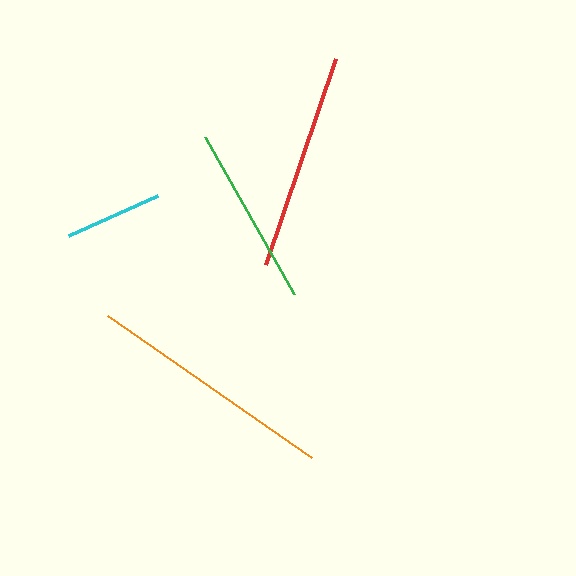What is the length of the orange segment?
The orange segment is approximately 249 pixels long.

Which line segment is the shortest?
The cyan line is the shortest at approximately 98 pixels.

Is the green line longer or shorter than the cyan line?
The green line is longer than the cyan line.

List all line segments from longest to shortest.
From longest to shortest: orange, red, green, cyan.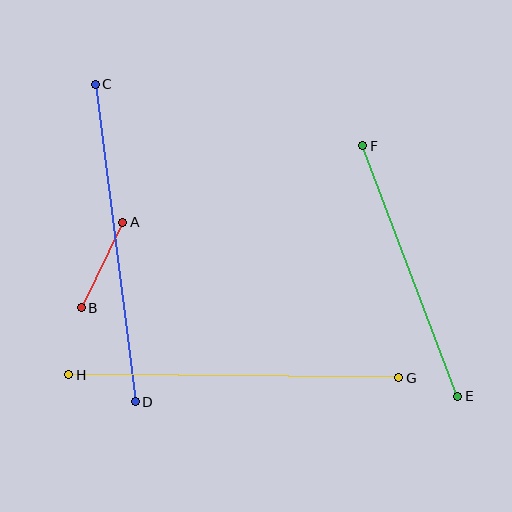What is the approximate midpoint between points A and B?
The midpoint is at approximately (102, 265) pixels.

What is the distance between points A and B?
The distance is approximately 95 pixels.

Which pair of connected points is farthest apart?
Points G and H are farthest apart.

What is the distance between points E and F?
The distance is approximately 268 pixels.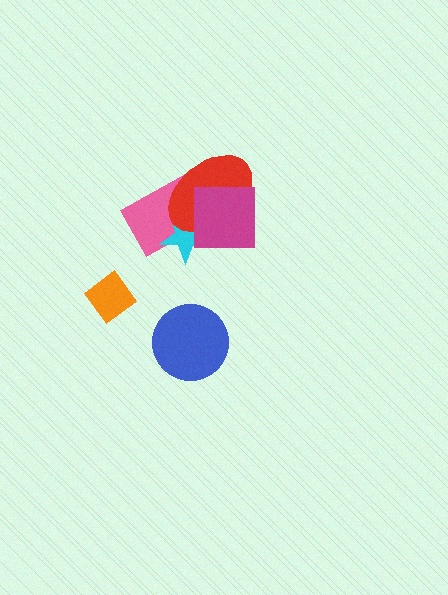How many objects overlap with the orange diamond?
0 objects overlap with the orange diamond.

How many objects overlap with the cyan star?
3 objects overlap with the cyan star.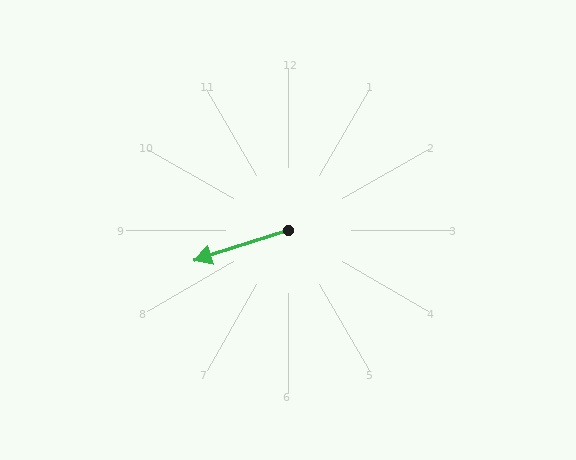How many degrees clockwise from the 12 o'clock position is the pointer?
Approximately 252 degrees.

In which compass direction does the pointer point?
West.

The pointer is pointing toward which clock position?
Roughly 8 o'clock.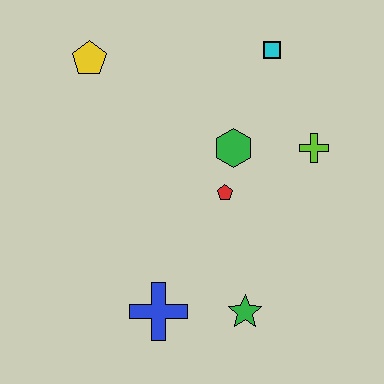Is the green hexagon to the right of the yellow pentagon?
Yes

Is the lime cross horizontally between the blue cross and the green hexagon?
No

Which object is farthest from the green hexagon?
The blue cross is farthest from the green hexagon.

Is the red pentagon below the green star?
No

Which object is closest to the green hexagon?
The red pentagon is closest to the green hexagon.